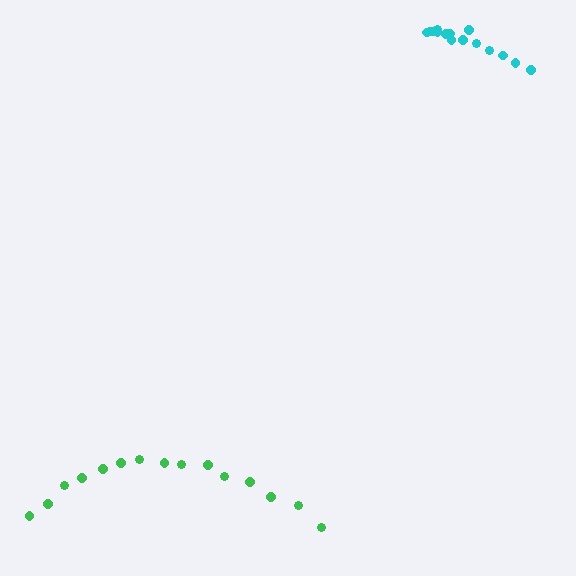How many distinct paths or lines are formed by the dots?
There are 2 distinct paths.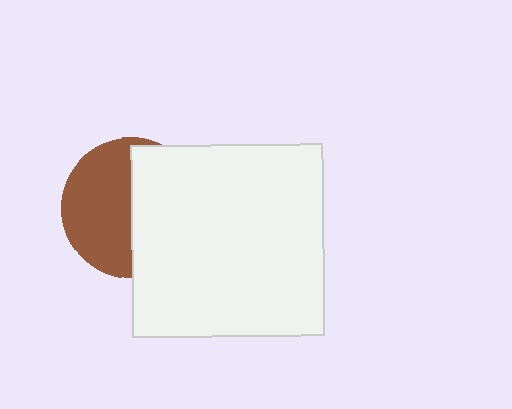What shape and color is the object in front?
The object in front is a white square.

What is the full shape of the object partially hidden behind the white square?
The partially hidden object is a brown circle.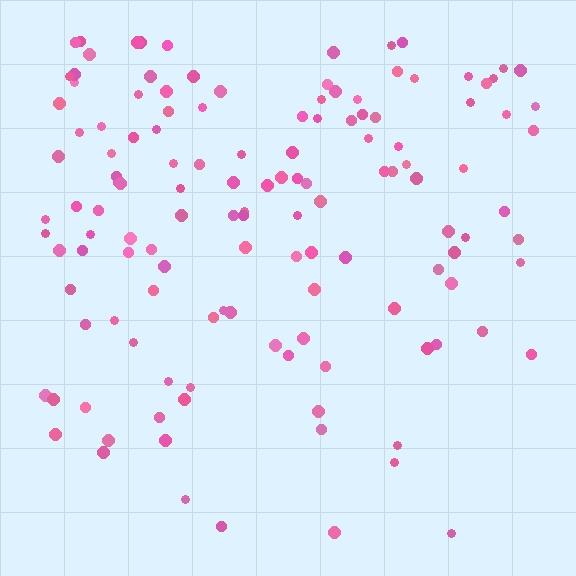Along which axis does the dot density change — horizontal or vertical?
Vertical.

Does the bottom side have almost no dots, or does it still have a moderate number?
Still a moderate number, just noticeably fewer than the top.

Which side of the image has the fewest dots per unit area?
The bottom.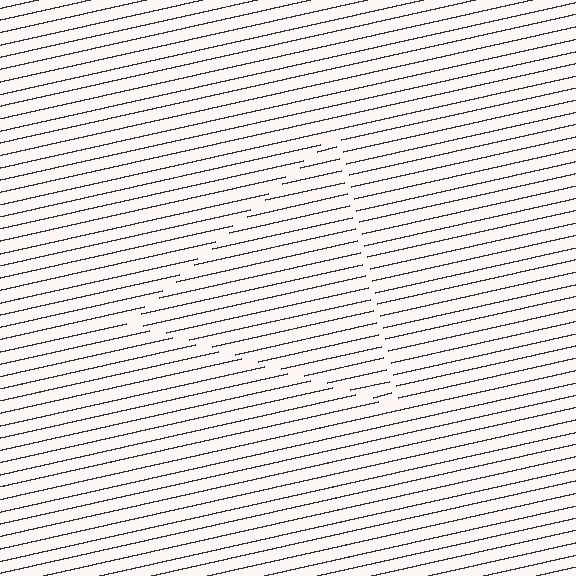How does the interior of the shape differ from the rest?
The interior of the shape contains the same grating, shifted by half a period — the contour is defined by the phase discontinuity where line-ends from the inner and outer gratings abut.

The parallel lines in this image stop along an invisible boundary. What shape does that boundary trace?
An illusory triangle. The interior of the shape contains the same grating, shifted by half a period — the contour is defined by the phase discontinuity where line-ends from the inner and outer gratings abut.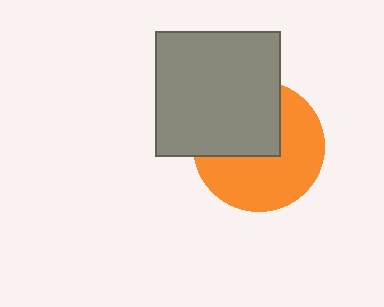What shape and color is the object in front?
The object in front is a gray square.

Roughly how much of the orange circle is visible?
About half of it is visible (roughly 57%).